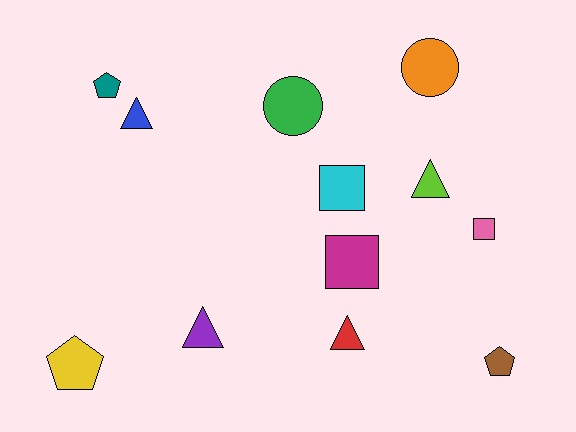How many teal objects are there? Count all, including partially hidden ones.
There is 1 teal object.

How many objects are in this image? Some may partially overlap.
There are 12 objects.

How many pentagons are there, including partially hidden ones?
There are 3 pentagons.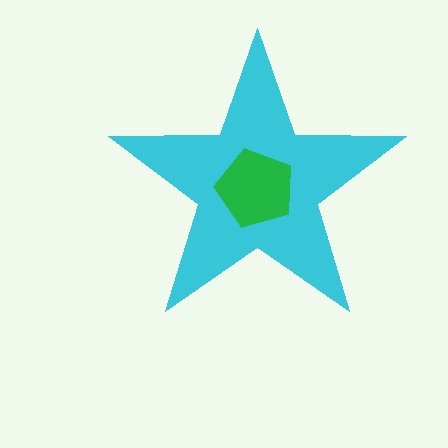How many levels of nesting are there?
2.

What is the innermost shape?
The green pentagon.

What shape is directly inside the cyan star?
The green pentagon.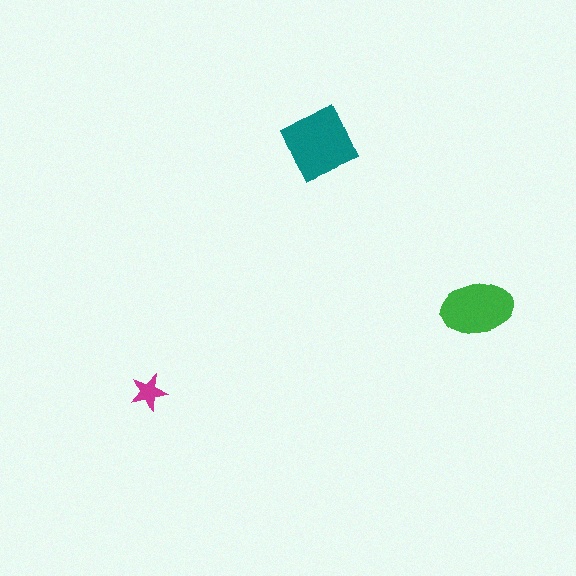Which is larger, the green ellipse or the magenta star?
The green ellipse.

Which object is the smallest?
The magenta star.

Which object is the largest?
The teal square.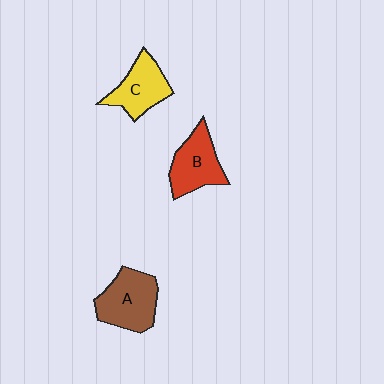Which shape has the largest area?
Shape A (brown).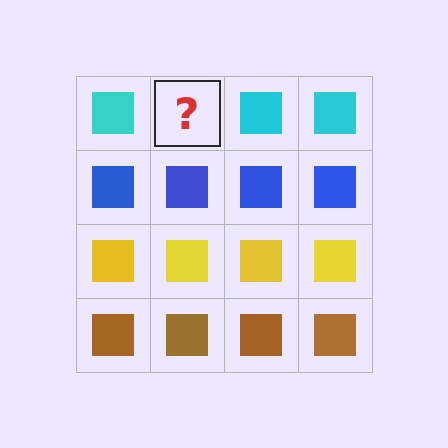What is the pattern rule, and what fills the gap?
The rule is that each row has a consistent color. The gap should be filled with a cyan square.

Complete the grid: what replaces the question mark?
The question mark should be replaced with a cyan square.